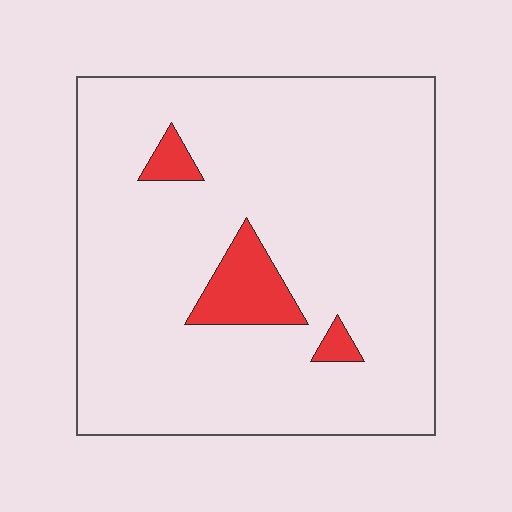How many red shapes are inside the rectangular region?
3.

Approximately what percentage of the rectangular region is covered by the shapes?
Approximately 10%.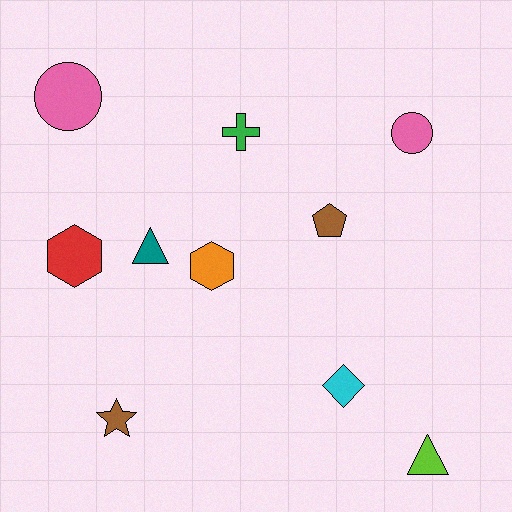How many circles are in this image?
There are 2 circles.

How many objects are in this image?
There are 10 objects.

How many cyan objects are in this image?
There is 1 cyan object.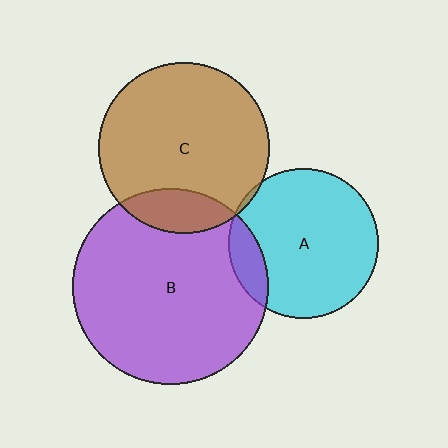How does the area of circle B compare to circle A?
Approximately 1.7 times.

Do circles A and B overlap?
Yes.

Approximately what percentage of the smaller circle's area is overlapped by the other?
Approximately 15%.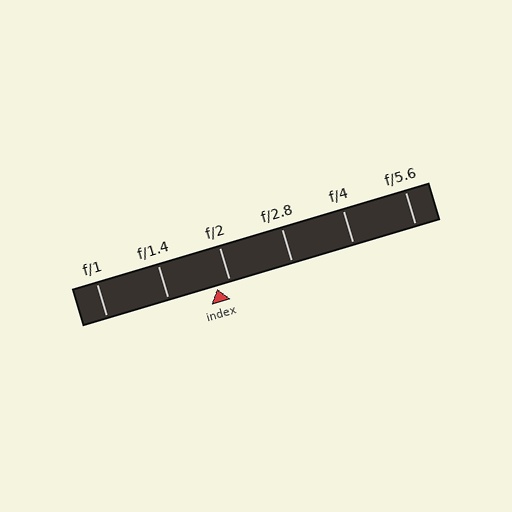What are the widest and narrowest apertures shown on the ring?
The widest aperture shown is f/1 and the narrowest is f/5.6.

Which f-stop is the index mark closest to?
The index mark is closest to f/2.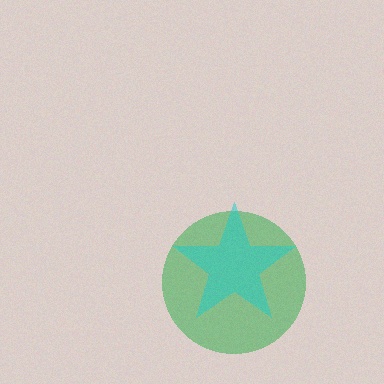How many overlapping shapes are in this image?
There are 2 overlapping shapes in the image.